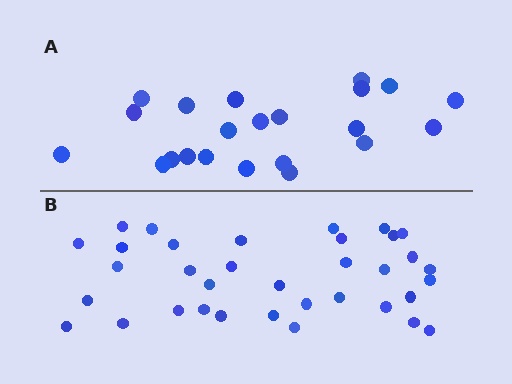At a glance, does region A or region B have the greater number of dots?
Region B (the bottom region) has more dots.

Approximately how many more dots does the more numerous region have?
Region B has approximately 15 more dots than region A.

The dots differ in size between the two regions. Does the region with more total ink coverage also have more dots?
No. Region A has more total ink coverage because its dots are larger, but region B actually contains more individual dots. Total area can be misleading — the number of items is what matters here.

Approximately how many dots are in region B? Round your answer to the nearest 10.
About 40 dots. (The exact count is 35, which rounds to 40.)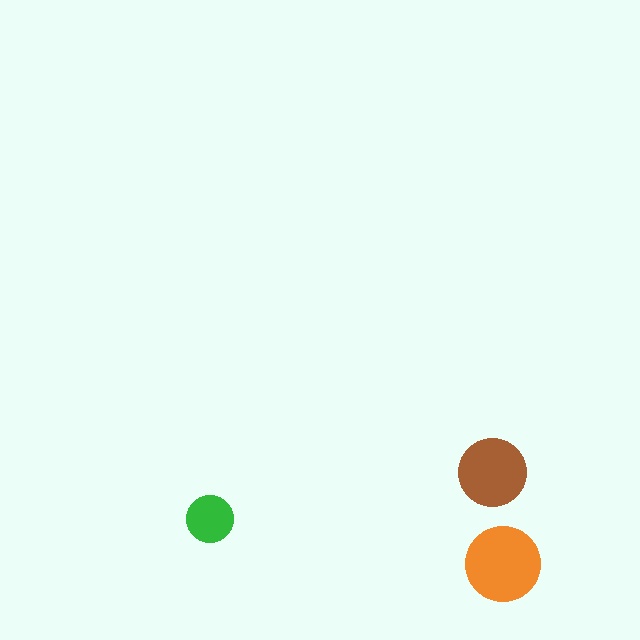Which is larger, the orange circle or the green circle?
The orange one.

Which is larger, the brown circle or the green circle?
The brown one.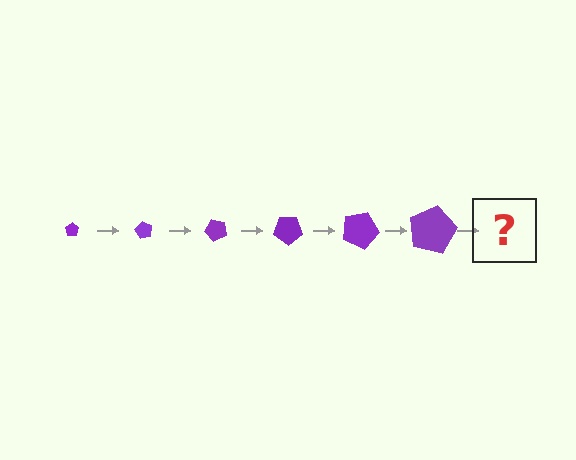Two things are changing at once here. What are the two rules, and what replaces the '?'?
The two rules are that the pentagon grows larger each step and it rotates 60 degrees each step. The '?' should be a pentagon, larger than the previous one and rotated 360 degrees from the start.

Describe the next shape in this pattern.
It should be a pentagon, larger than the previous one and rotated 360 degrees from the start.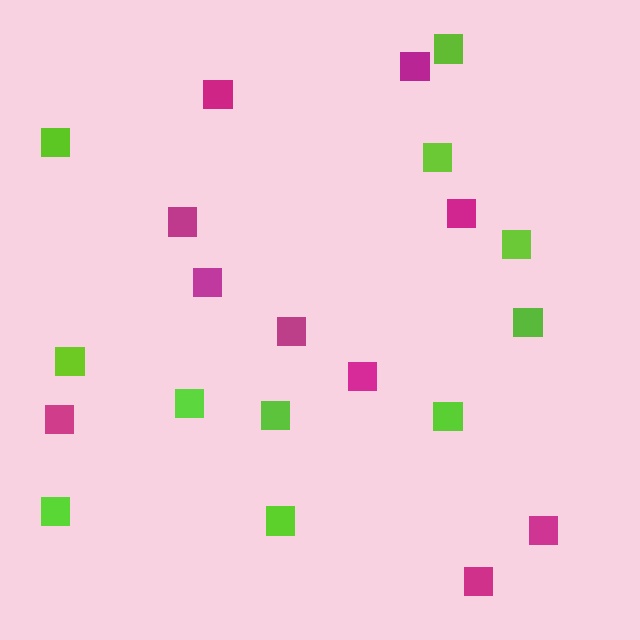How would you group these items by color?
There are 2 groups: one group of magenta squares (10) and one group of lime squares (11).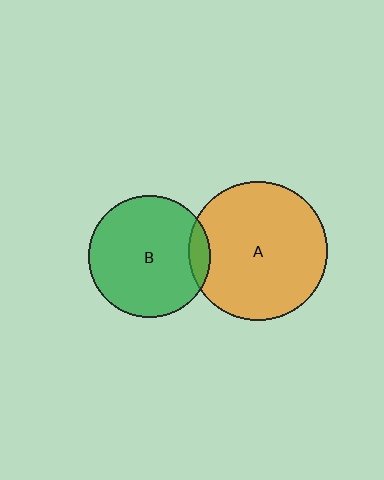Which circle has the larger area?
Circle A (orange).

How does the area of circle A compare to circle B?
Approximately 1.3 times.